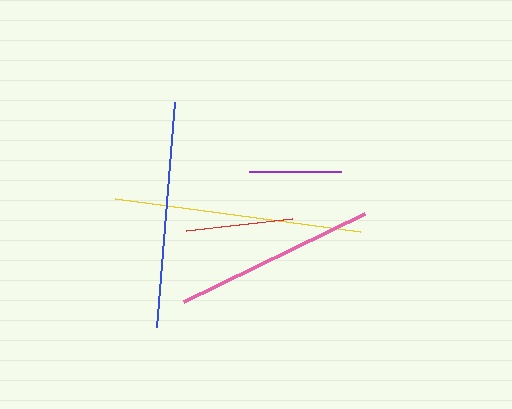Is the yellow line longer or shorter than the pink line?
The yellow line is longer than the pink line.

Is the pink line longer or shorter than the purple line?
The pink line is longer than the purple line.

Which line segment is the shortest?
The purple line is the shortest at approximately 92 pixels.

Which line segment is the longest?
The yellow line is the longest at approximately 247 pixels.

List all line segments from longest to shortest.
From longest to shortest: yellow, blue, pink, red, purple.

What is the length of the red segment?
The red segment is approximately 107 pixels long.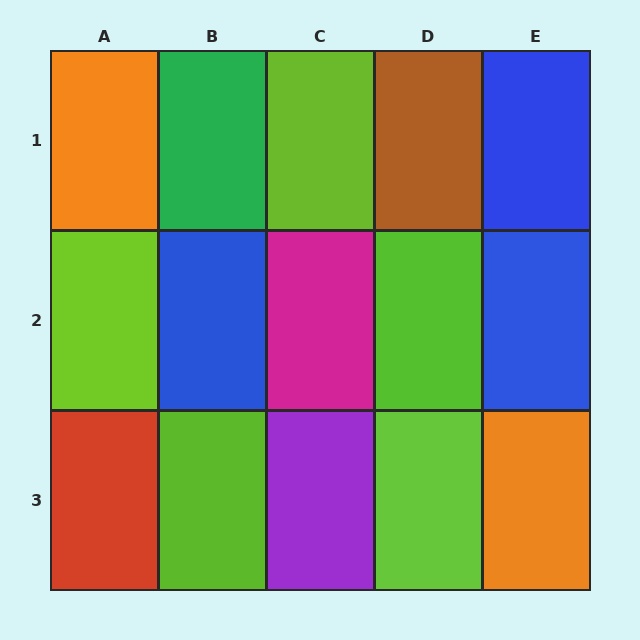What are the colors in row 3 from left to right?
Red, lime, purple, lime, orange.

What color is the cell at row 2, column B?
Blue.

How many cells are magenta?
1 cell is magenta.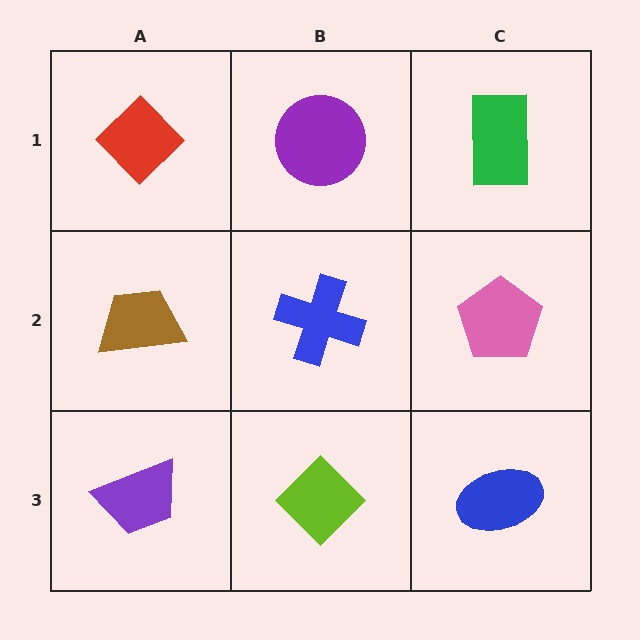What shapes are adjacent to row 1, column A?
A brown trapezoid (row 2, column A), a purple circle (row 1, column B).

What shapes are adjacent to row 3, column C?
A pink pentagon (row 2, column C), a lime diamond (row 3, column B).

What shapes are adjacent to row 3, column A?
A brown trapezoid (row 2, column A), a lime diamond (row 3, column B).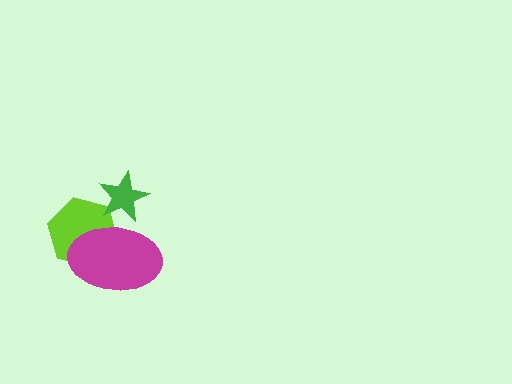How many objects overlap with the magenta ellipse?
2 objects overlap with the magenta ellipse.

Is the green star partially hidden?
Yes, it is partially covered by another shape.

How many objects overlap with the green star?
2 objects overlap with the green star.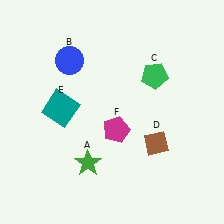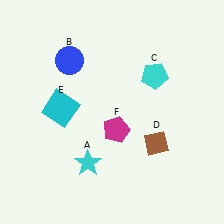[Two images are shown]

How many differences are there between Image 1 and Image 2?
There are 3 differences between the two images.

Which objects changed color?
A changed from green to cyan. C changed from green to cyan. E changed from teal to cyan.